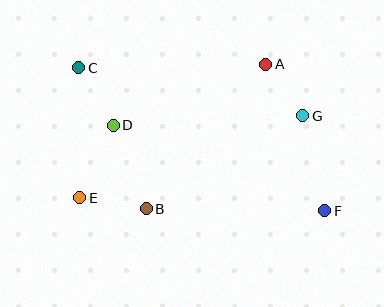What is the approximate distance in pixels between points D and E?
The distance between D and E is approximately 80 pixels.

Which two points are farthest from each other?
Points C and F are farthest from each other.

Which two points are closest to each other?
Points A and G are closest to each other.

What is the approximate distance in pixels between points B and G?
The distance between B and G is approximately 182 pixels.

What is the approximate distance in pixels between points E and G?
The distance between E and G is approximately 238 pixels.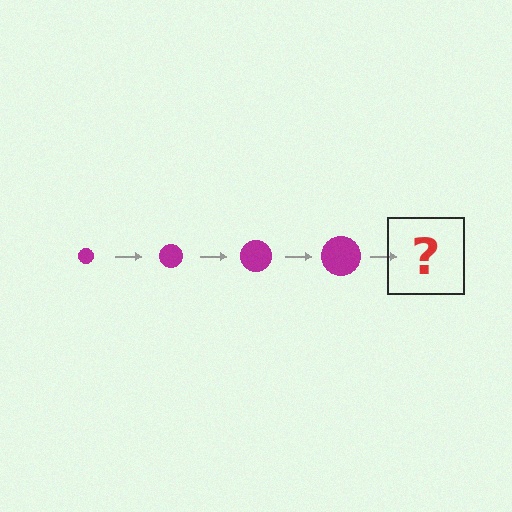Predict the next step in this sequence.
The next step is a magenta circle, larger than the previous one.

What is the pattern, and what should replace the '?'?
The pattern is that the circle gets progressively larger each step. The '?' should be a magenta circle, larger than the previous one.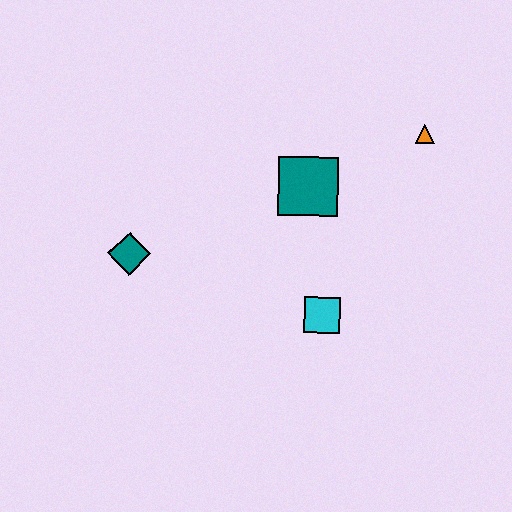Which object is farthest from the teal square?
The teal diamond is farthest from the teal square.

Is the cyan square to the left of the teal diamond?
No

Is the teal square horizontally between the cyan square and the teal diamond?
Yes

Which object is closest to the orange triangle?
The teal square is closest to the orange triangle.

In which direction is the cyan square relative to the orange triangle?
The cyan square is below the orange triangle.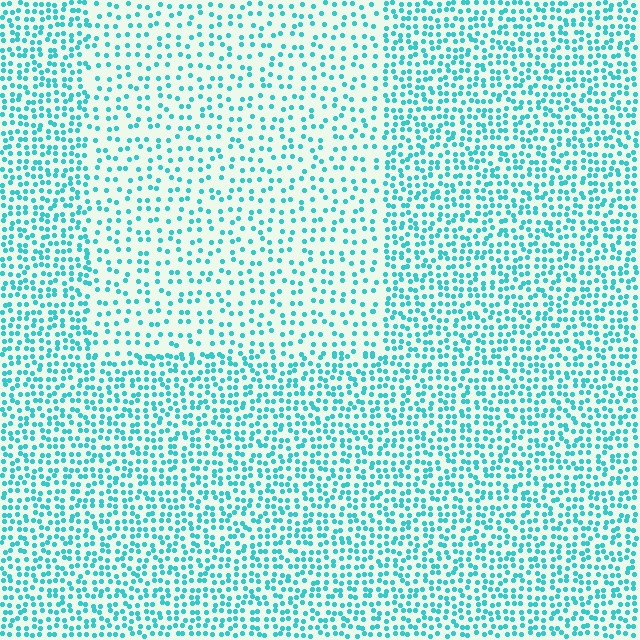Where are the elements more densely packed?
The elements are more densely packed outside the rectangle boundary.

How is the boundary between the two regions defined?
The boundary is defined by a change in element density (approximately 1.9x ratio). All elements are the same color, size, and shape.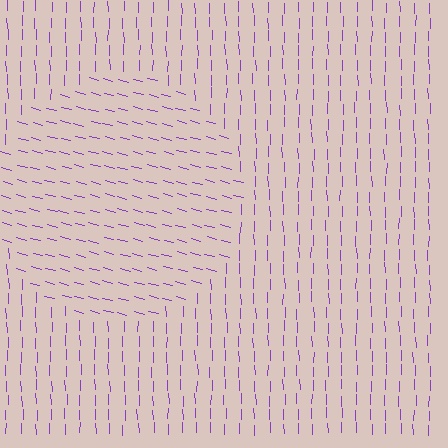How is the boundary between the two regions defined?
The boundary is defined purely by a change in line orientation (approximately 74 degrees difference). All lines are the same color and thickness.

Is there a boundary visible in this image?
Yes, there is a texture boundary formed by a change in line orientation.